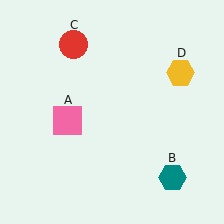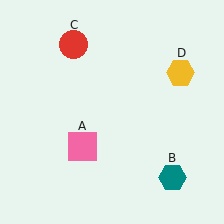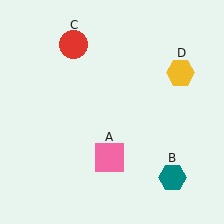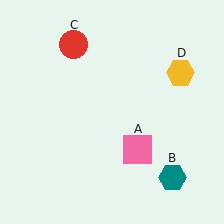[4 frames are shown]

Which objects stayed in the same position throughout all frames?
Teal hexagon (object B) and red circle (object C) and yellow hexagon (object D) remained stationary.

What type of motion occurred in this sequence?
The pink square (object A) rotated counterclockwise around the center of the scene.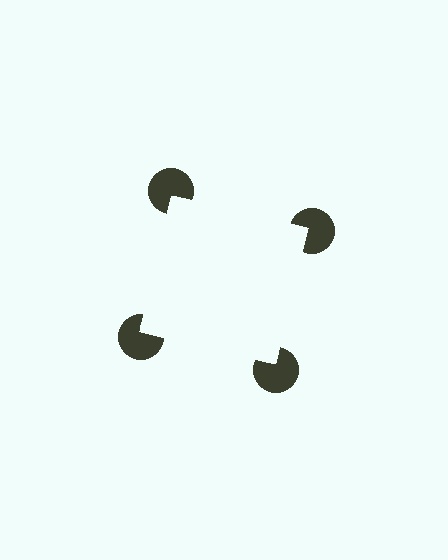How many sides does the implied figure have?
4 sides.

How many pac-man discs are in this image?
There are 4 — one at each vertex of the illusory square.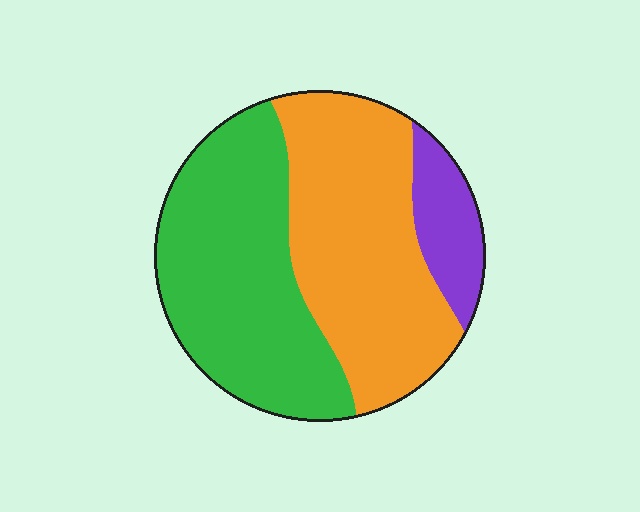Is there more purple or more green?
Green.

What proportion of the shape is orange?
Orange covers roughly 45% of the shape.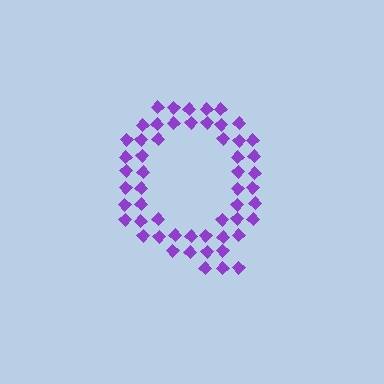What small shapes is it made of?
It is made of small diamonds.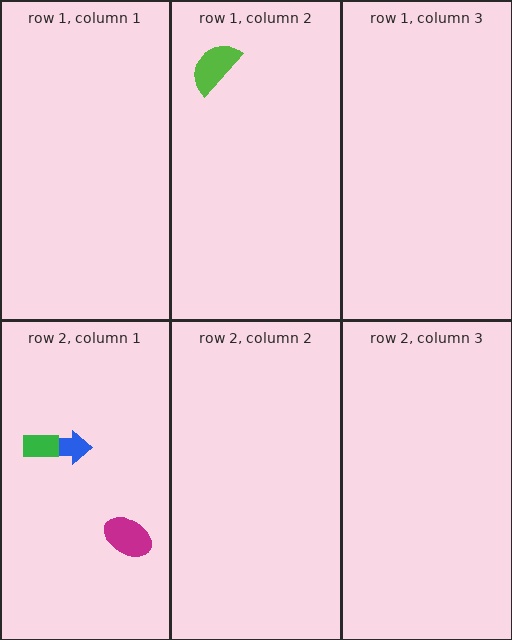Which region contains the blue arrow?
The row 2, column 1 region.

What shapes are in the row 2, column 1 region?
The magenta ellipse, the blue arrow, the green rectangle.